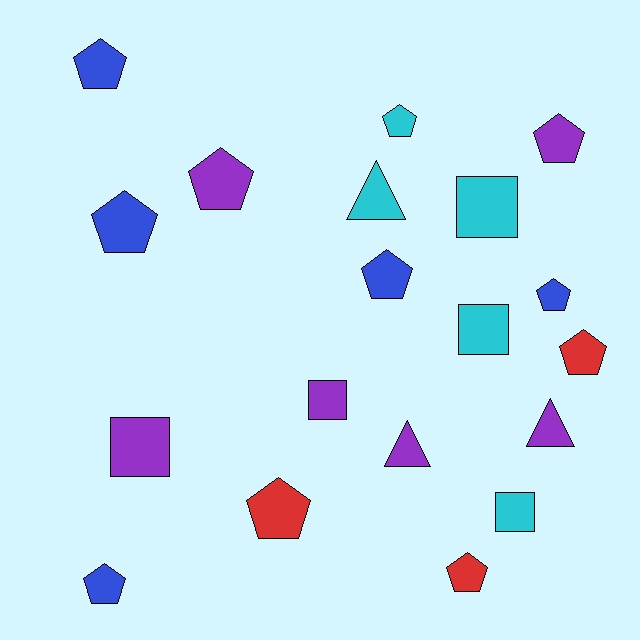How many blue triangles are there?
There are no blue triangles.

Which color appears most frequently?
Purple, with 6 objects.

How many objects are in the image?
There are 19 objects.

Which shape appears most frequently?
Pentagon, with 11 objects.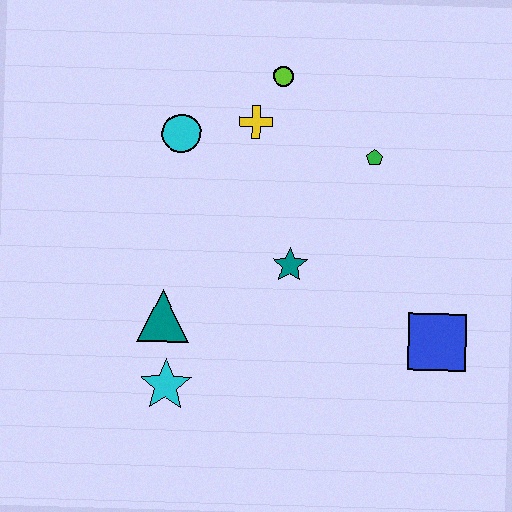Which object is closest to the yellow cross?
The lime circle is closest to the yellow cross.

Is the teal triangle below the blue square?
No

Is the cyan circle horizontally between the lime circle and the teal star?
No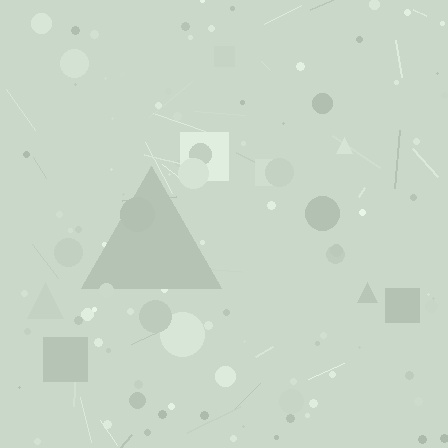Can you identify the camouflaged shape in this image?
The camouflaged shape is a triangle.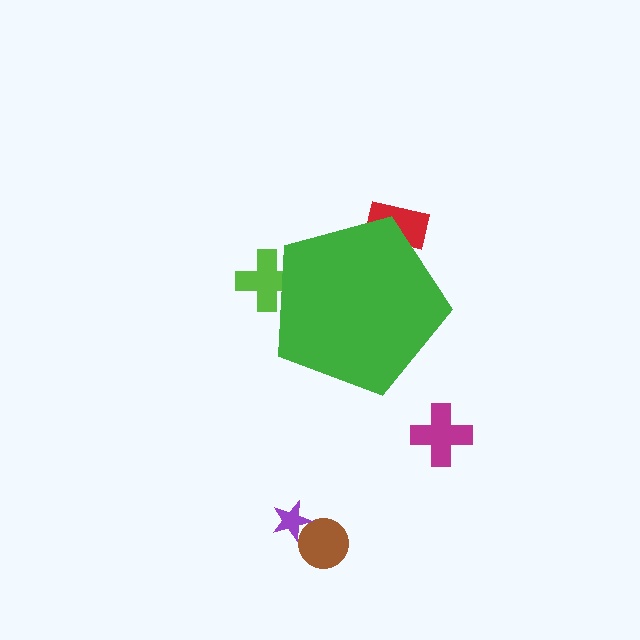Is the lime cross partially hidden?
Yes, the lime cross is partially hidden behind the green pentagon.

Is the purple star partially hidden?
No, the purple star is fully visible.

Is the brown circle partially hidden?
No, the brown circle is fully visible.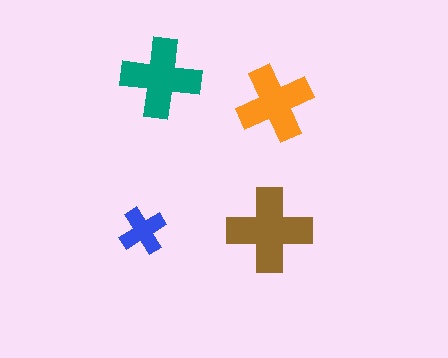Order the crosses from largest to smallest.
the brown one, the teal one, the orange one, the blue one.